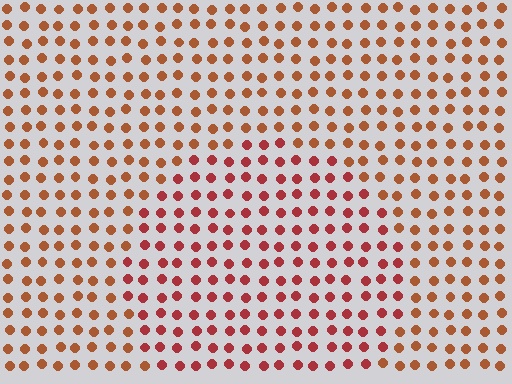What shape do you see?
I see a circle.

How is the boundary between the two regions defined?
The boundary is defined purely by a slight shift in hue (about 25 degrees). Spacing, size, and orientation are identical on both sides.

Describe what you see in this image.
The image is filled with small brown elements in a uniform arrangement. A circle-shaped region is visible where the elements are tinted to a slightly different hue, forming a subtle color boundary.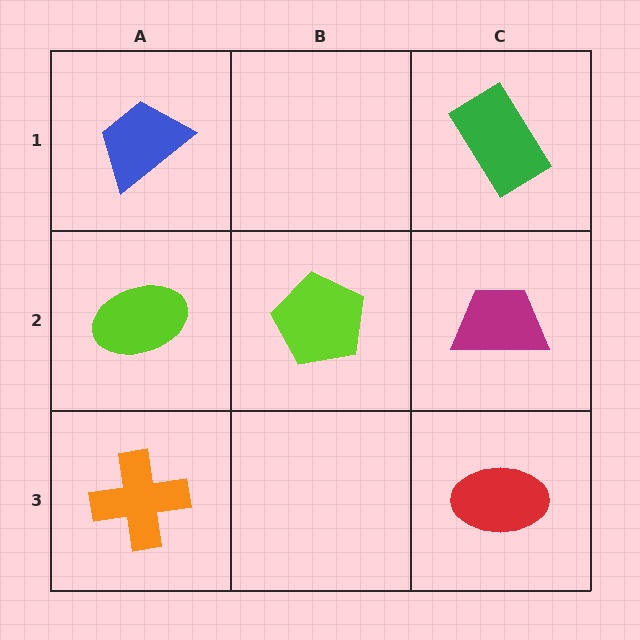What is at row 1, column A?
A blue trapezoid.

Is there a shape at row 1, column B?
No, that cell is empty.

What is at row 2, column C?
A magenta trapezoid.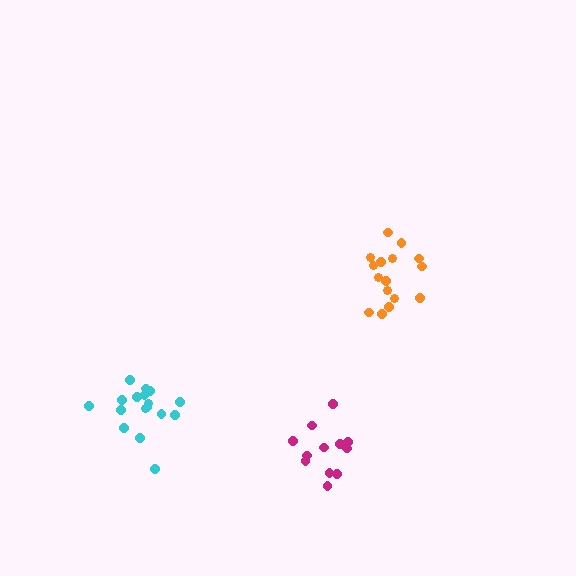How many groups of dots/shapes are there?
There are 3 groups.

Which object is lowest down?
The magenta cluster is bottommost.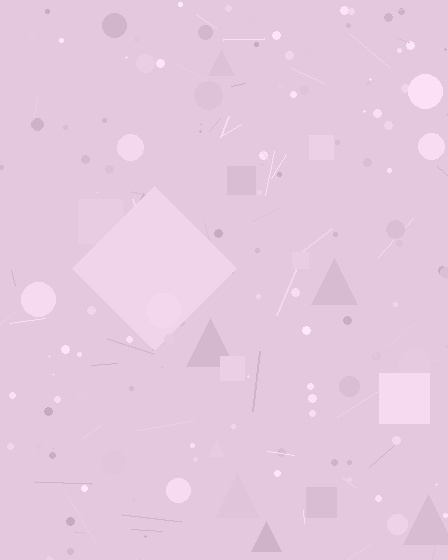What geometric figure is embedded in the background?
A diamond is embedded in the background.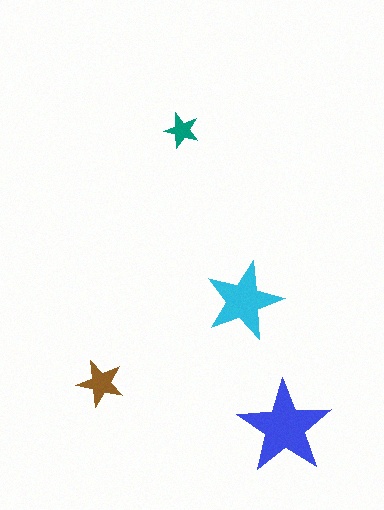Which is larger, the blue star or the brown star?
The blue one.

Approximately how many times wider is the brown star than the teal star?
About 1.5 times wider.